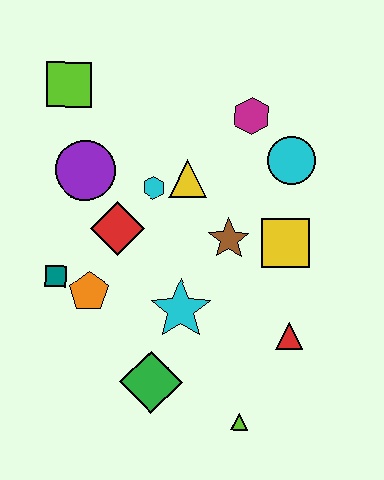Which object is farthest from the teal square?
The cyan circle is farthest from the teal square.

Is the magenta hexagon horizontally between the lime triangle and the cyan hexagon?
No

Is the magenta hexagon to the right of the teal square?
Yes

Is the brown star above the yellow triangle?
No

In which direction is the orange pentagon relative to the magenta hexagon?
The orange pentagon is below the magenta hexagon.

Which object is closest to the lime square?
The purple circle is closest to the lime square.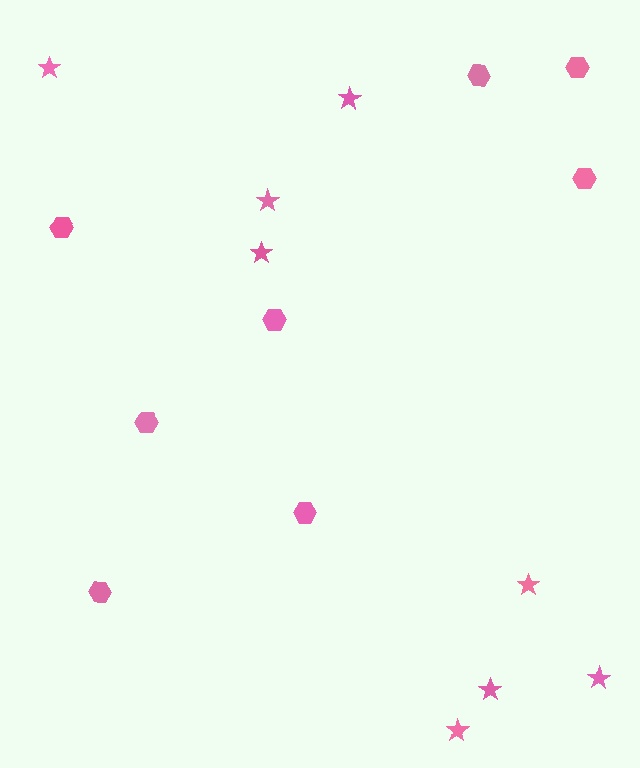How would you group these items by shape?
There are 2 groups: one group of hexagons (8) and one group of stars (8).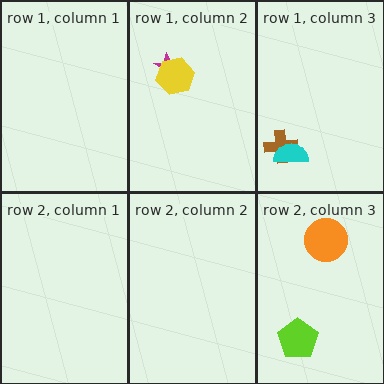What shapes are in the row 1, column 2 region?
The magenta star, the yellow hexagon.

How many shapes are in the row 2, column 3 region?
2.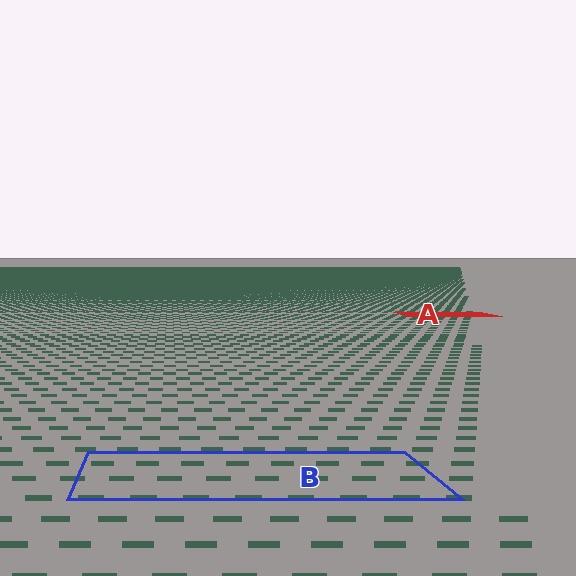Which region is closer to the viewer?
Region B is closer. The texture elements there are larger and more spread out.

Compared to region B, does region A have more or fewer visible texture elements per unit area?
Region A has more texture elements per unit area — they are packed more densely because it is farther away.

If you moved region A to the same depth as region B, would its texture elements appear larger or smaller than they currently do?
They would appear larger. At a closer depth, the same texture elements are projected at a bigger on-screen size.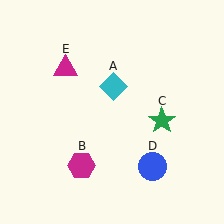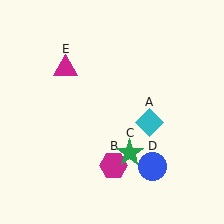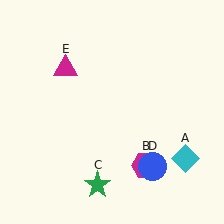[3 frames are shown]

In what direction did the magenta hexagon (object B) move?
The magenta hexagon (object B) moved right.